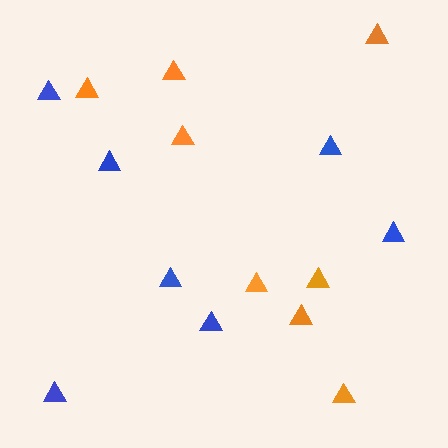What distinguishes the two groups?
There are 2 groups: one group of orange triangles (8) and one group of blue triangles (7).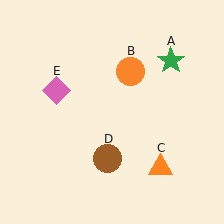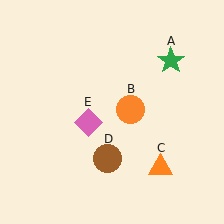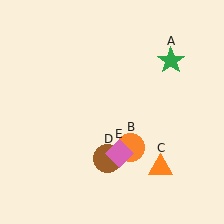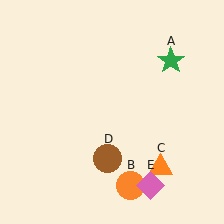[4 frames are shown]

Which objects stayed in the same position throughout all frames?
Green star (object A) and orange triangle (object C) and brown circle (object D) remained stationary.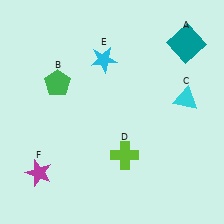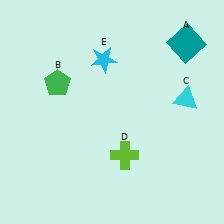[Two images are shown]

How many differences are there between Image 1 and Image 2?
There is 1 difference between the two images.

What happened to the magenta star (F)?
The magenta star (F) was removed in Image 2. It was in the bottom-left area of Image 1.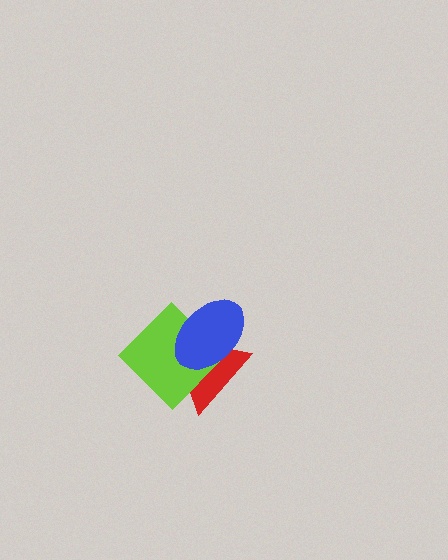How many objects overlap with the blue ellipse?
2 objects overlap with the blue ellipse.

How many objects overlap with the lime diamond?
2 objects overlap with the lime diamond.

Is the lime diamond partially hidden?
Yes, it is partially covered by another shape.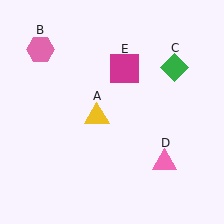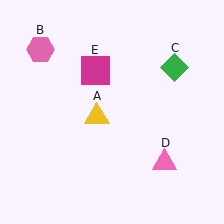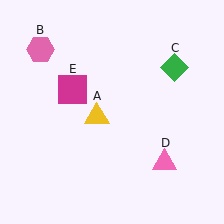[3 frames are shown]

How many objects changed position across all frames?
1 object changed position: magenta square (object E).